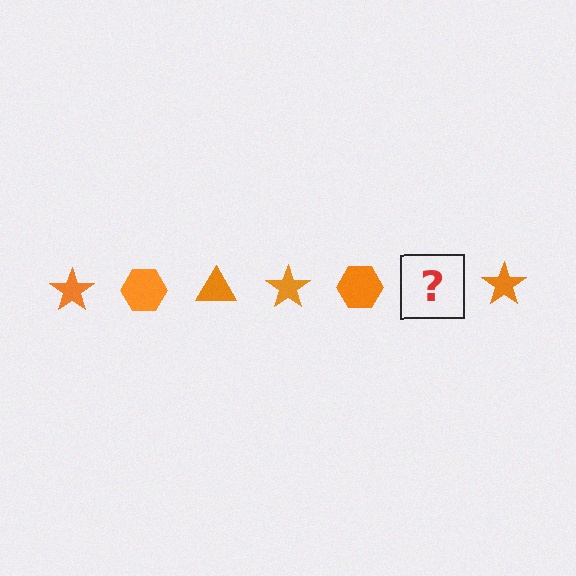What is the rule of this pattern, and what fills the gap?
The rule is that the pattern cycles through star, hexagon, triangle shapes in orange. The gap should be filled with an orange triangle.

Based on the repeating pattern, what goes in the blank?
The blank should be an orange triangle.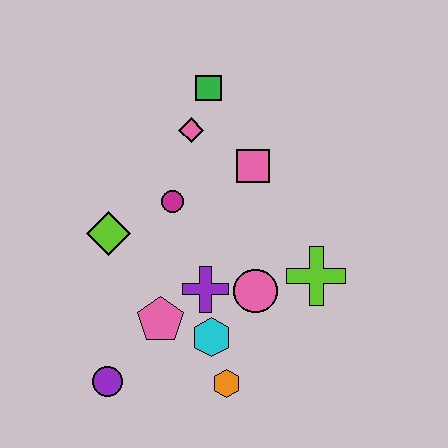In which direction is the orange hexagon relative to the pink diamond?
The orange hexagon is below the pink diamond.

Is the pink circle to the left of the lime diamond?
No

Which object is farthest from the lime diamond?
The lime cross is farthest from the lime diamond.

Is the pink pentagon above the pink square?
No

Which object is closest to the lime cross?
The pink circle is closest to the lime cross.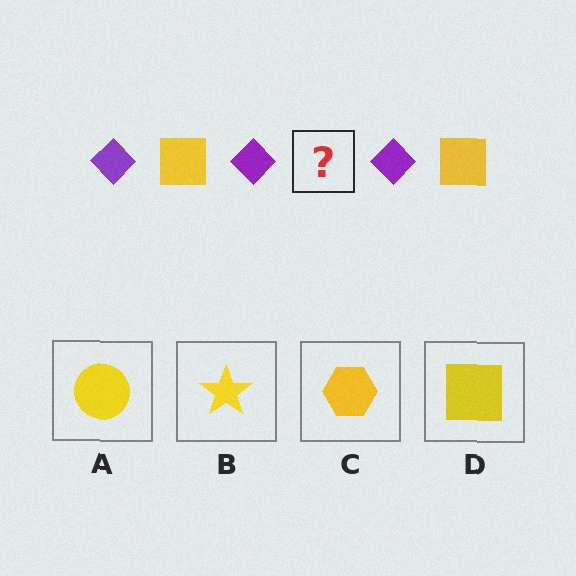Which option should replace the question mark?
Option D.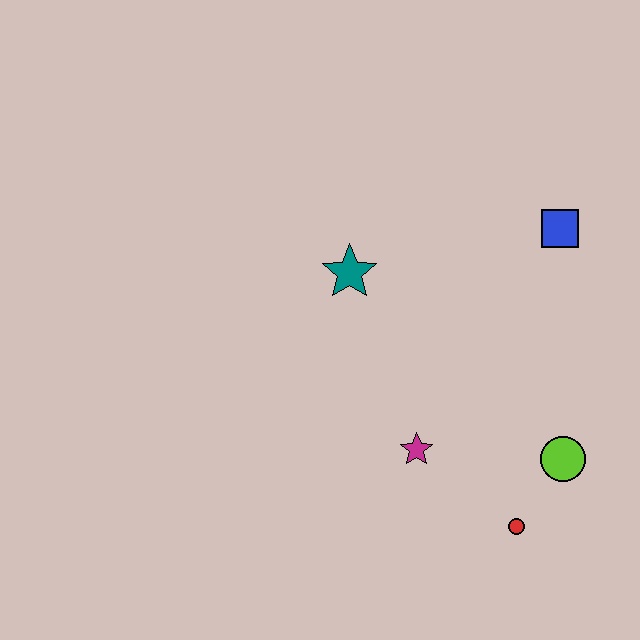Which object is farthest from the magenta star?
The blue square is farthest from the magenta star.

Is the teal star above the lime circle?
Yes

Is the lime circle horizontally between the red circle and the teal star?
No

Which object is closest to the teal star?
The magenta star is closest to the teal star.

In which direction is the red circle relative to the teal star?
The red circle is below the teal star.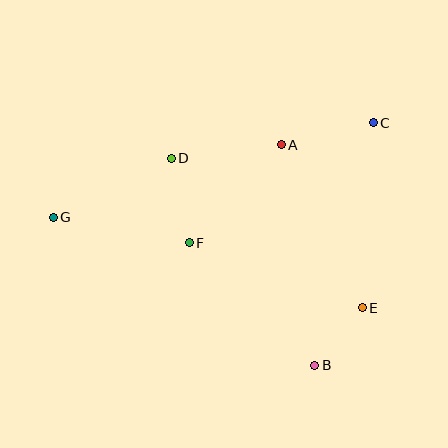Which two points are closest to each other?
Points B and E are closest to each other.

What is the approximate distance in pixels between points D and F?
The distance between D and F is approximately 87 pixels.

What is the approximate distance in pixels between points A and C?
The distance between A and C is approximately 94 pixels.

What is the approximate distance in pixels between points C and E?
The distance between C and E is approximately 185 pixels.